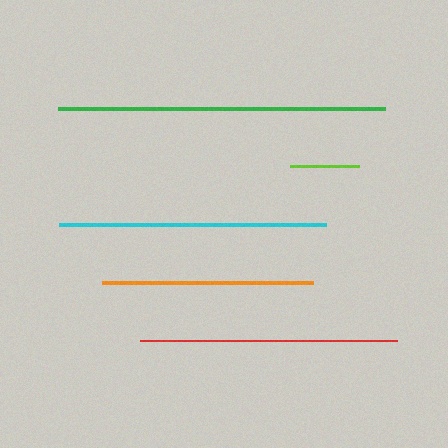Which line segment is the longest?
The green line is the longest at approximately 327 pixels.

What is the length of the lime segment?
The lime segment is approximately 69 pixels long.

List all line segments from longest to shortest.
From longest to shortest: green, cyan, red, orange, lime.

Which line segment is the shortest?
The lime line is the shortest at approximately 69 pixels.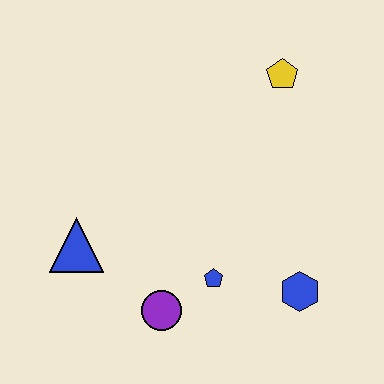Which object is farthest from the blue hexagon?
The blue triangle is farthest from the blue hexagon.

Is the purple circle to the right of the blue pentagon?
No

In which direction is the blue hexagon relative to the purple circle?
The blue hexagon is to the right of the purple circle.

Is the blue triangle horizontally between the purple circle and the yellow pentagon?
No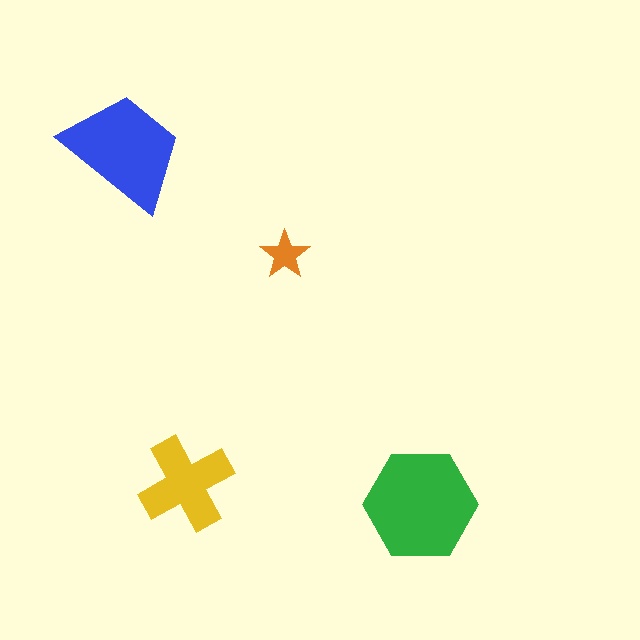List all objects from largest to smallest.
The green hexagon, the blue trapezoid, the yellow cross, the orange star.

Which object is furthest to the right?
The green hexagon is rightmost.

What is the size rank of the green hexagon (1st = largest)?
1st.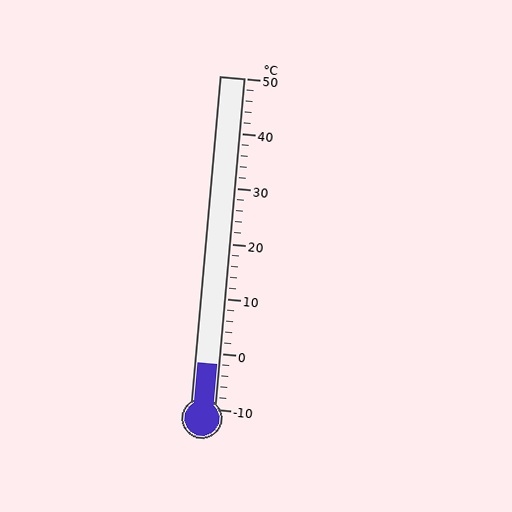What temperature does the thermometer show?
The thermometer shows approximately -2°C.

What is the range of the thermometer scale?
The thermometer scale ranges from -10°C to 50°C.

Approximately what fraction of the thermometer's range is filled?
The thermometer is filled to approximately 15% of its range.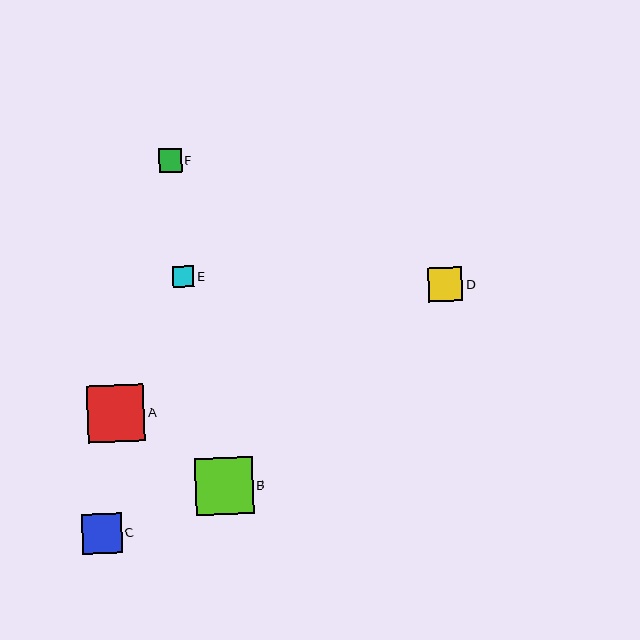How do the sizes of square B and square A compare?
Square B and square A are approximately the same size.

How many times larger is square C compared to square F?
Square C is approximately 1.7 times the size of square F.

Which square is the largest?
Square B is the largest with a size of approximately 58 pixels.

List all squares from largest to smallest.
From largest to smallest: B, A, C, D, F, E.